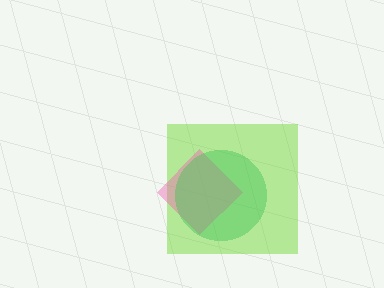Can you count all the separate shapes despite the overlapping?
Yes, there are 3 separate shapes.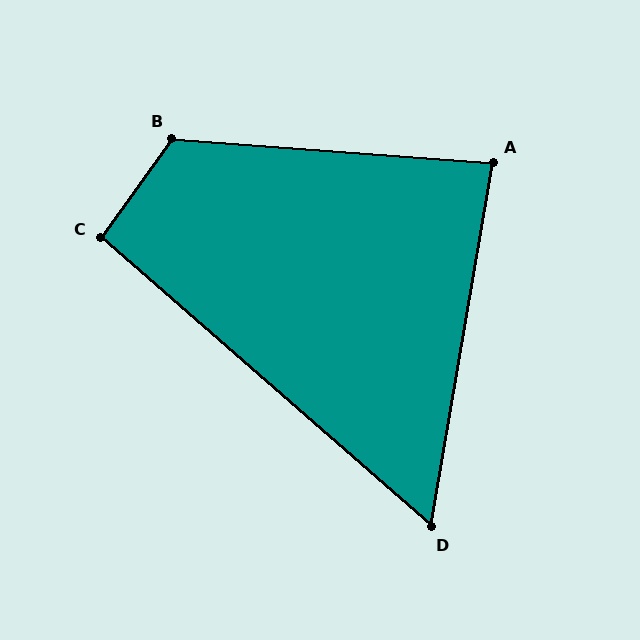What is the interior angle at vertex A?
Approximately 85 degrees (acute).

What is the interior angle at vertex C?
Approximately 95 degrees (obtuse).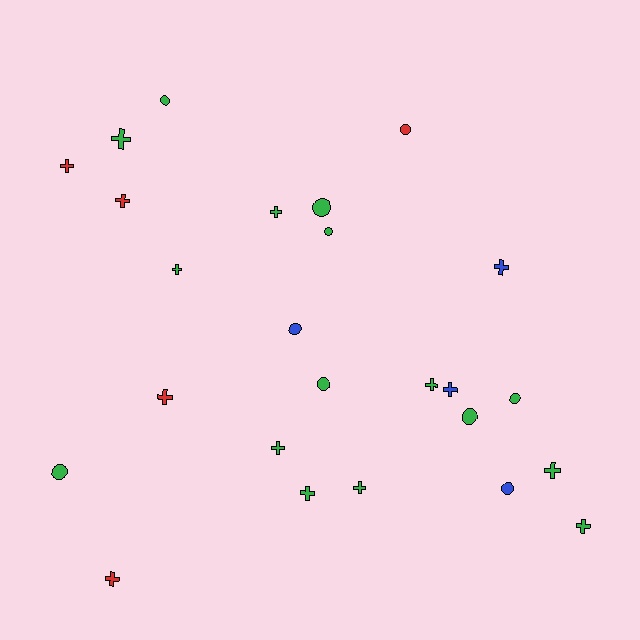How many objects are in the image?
There are 25 objects.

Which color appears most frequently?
Green, with 16 objects.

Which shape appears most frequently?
Cross, with 15 objects.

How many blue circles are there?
There are 2 blue circles.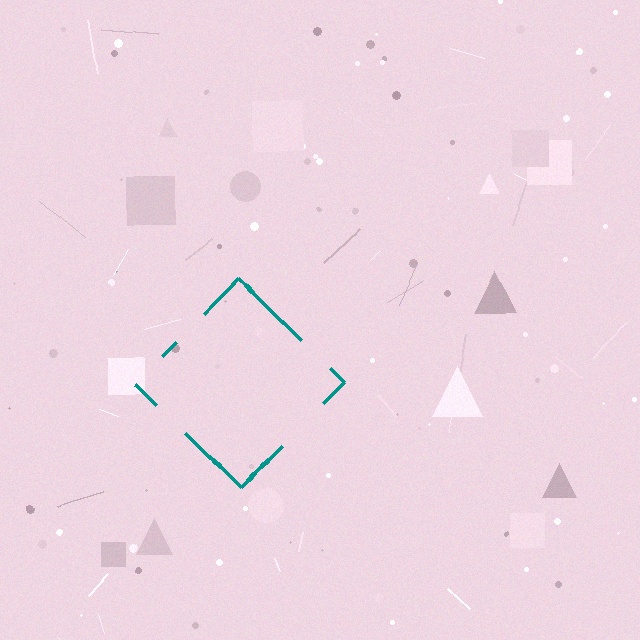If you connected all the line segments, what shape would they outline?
They would outline a diamond.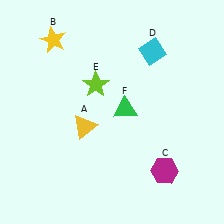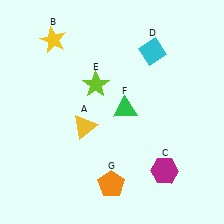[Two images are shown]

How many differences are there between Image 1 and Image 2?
There is 1 difference between the two images.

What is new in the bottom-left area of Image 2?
An orange pentagon (G) was added in the bottom-left area of Image 2.